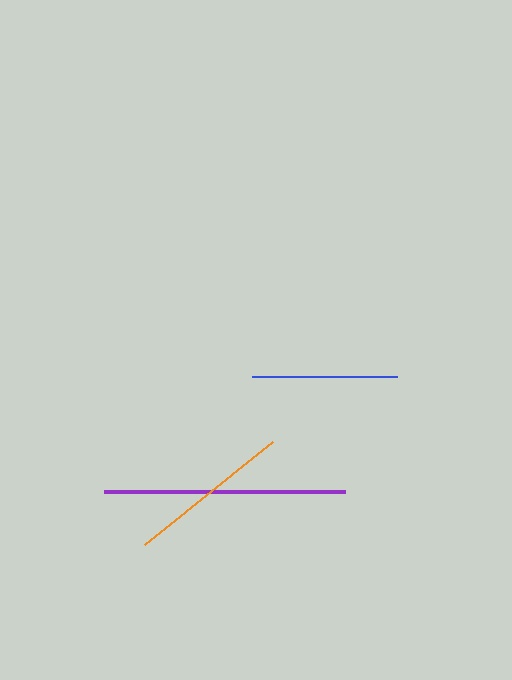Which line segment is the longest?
The purple line is the longest at approximately 240 pixels.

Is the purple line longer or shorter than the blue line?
The purple line is longer than the blue line.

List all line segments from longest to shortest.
From longest to shortest: purple, orange, blue.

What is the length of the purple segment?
The purple segment is approximately 240 pixels long.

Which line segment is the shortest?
The blue line is the shortest at approximately 146 pixels.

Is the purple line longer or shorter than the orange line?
The purple line is longer than the orange line.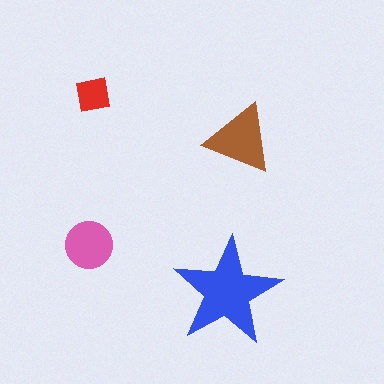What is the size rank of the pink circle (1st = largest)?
3rd.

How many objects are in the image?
There are 4 objects in the image.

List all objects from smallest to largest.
The red square, the pink circle, the brown triangle, the blue star.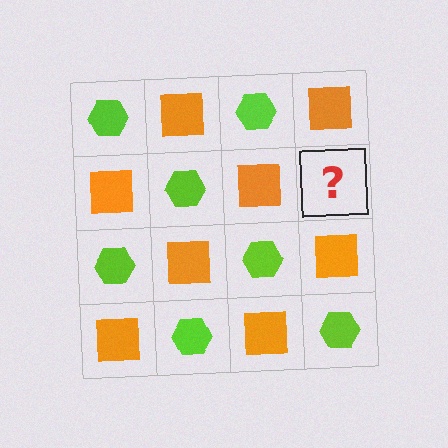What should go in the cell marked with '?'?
The missing cell should contain a lime hexagon.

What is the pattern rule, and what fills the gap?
The rule is that it alternates lime hexagon and orange square in a checkerboard pattern. The gap should be filled with a lime hexagon.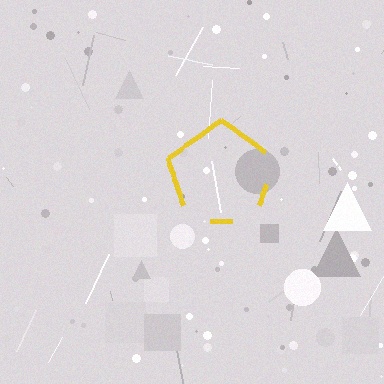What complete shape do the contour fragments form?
The contour fragments form a pentagon.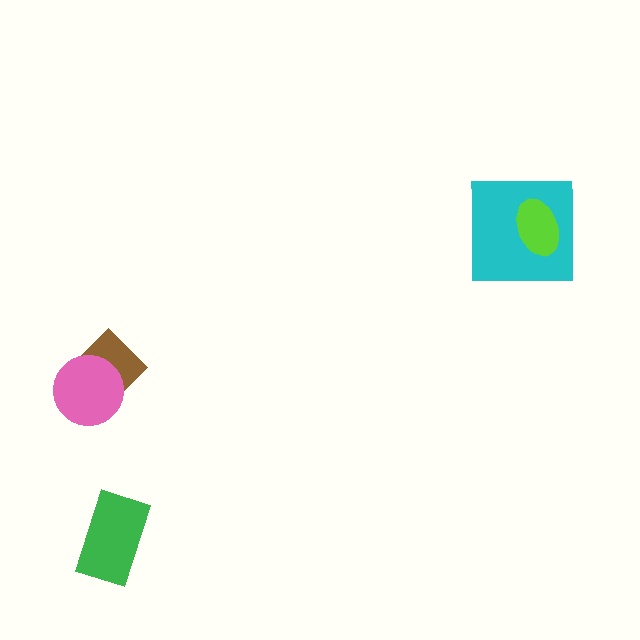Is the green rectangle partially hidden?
No, no other shape covers it.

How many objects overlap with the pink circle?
1 object overlaps with the pink circle.